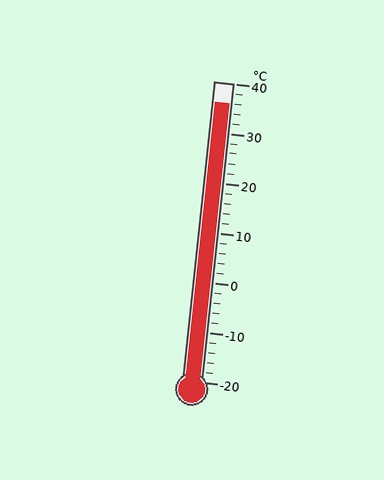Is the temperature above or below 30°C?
The temperature is above 30°C.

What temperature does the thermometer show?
The thermometer shows approximately 36°C.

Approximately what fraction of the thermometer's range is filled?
The thermometer is filled to approximately 95% of its range.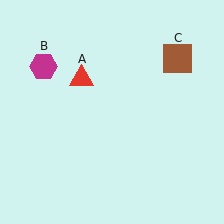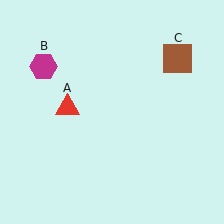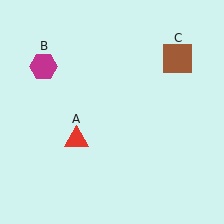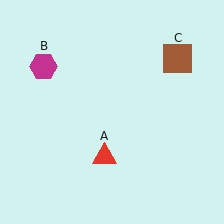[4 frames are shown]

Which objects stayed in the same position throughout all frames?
Magenta hexagon (object B) and brown square (object C) remained stationary.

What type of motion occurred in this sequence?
The red triangle (object A) rotated counterclockwise around the center of the scene.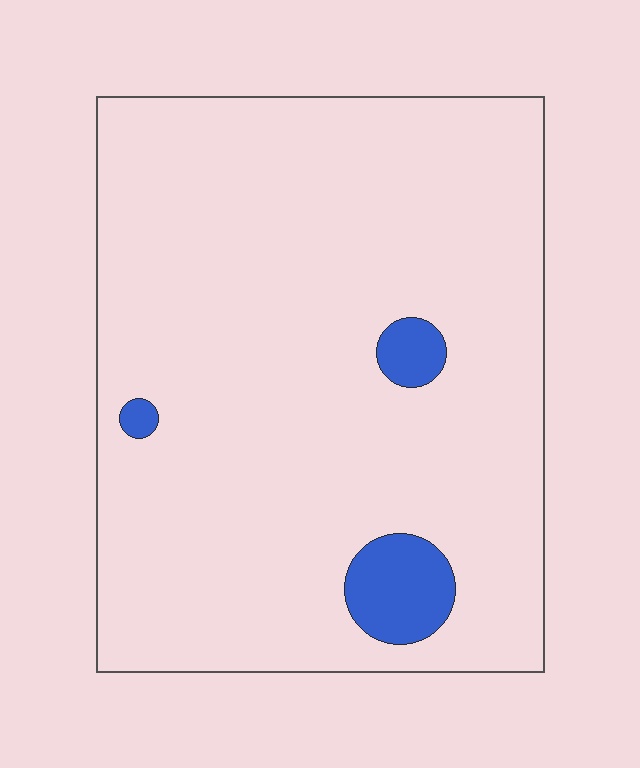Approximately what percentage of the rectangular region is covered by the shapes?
Approximately 5%.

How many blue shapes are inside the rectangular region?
3.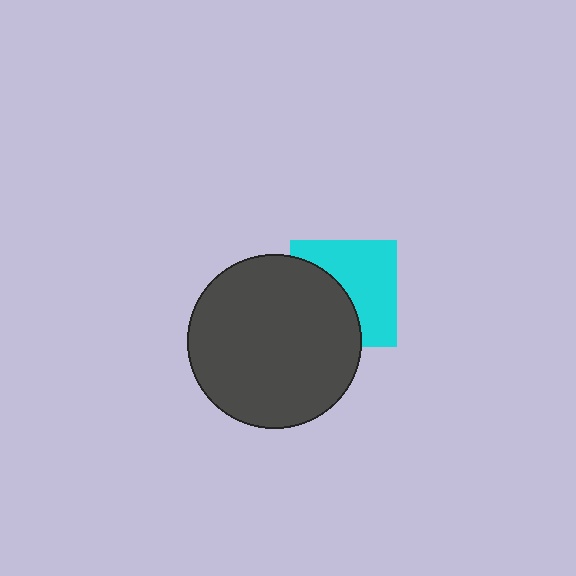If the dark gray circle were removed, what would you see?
You would see the complete cyan square.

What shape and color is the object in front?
The object in front is a dark gray circle.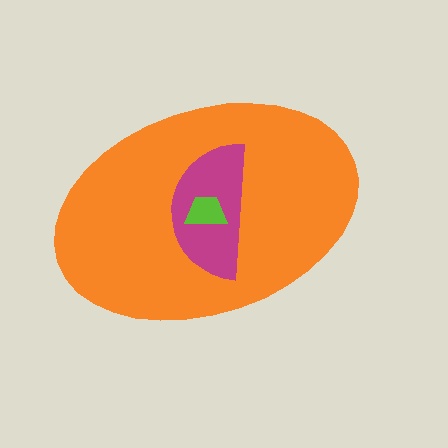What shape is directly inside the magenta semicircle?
The lime trapezoid.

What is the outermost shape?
The orange ellipse.